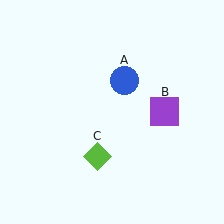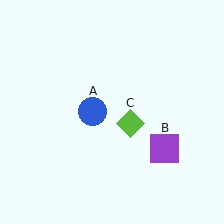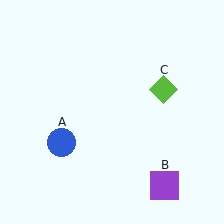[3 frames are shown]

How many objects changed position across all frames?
3 objects changed position: blue circle (object A), purple square (object B), lime diamond (object C).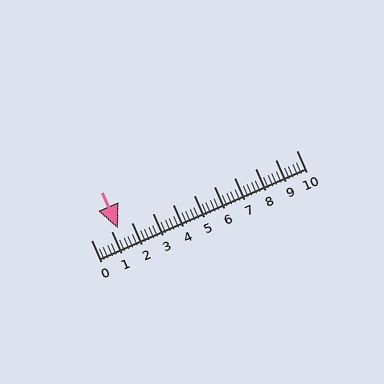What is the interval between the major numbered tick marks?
The major tick marks are spaced 1 units apart.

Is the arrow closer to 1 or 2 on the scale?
The arrow is closer to 1.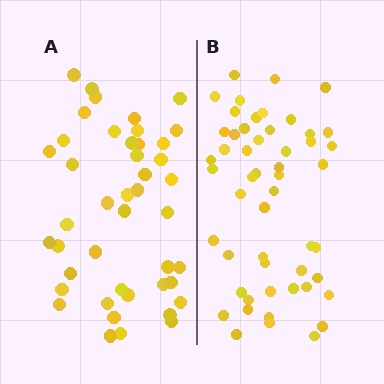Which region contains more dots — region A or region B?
Region B (the right region) has more dots.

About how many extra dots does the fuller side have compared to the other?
Region B has roughly 8 or so more dots than region A.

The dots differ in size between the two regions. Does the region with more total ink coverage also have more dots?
No. Region A has more total ink coverage because its dots are larger, but region B actually contains more individual dots. Total area can be misleading — the number of items is what matters here.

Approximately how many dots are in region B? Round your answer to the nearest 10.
About 50 dots. (The exact count is 52, which rounds to 50.)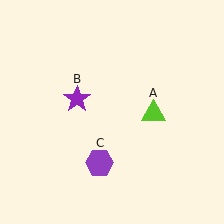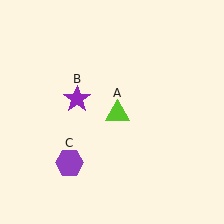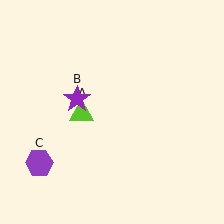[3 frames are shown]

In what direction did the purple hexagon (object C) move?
The purple hexagon (object C) moved left.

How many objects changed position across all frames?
2 objects changed position: lime triangle (object A), purple hexagon (object C).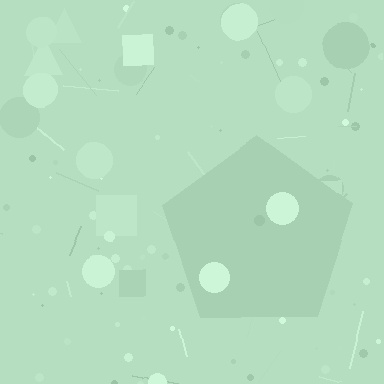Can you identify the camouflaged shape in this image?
The camouflaged shape is a pentagon.